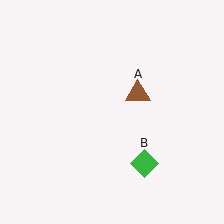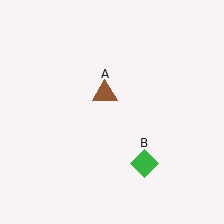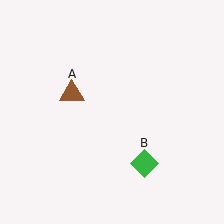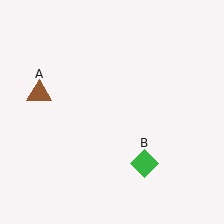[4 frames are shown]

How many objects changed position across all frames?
1 object changed position: brown triangle (object A).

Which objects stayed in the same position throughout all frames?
Green diamond (object B) remained stationary.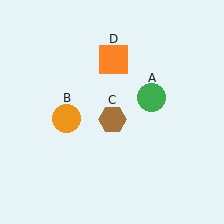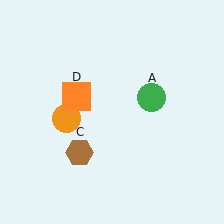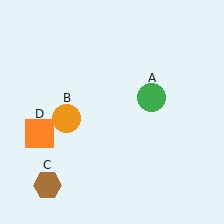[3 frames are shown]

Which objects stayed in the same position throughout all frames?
Green circle (object A) and orange circle (object B) remained stationary.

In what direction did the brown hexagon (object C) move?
The brown hexagon (object C) moved down and to the left.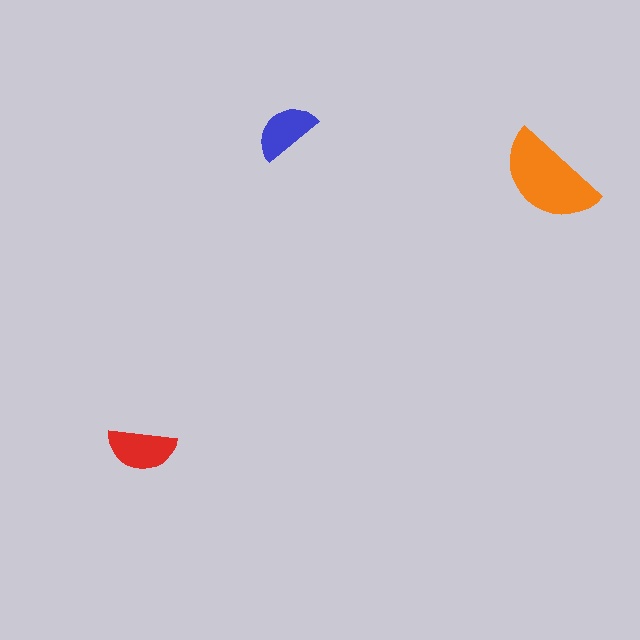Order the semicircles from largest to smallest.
the orange one, the red one, the blue one.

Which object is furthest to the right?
The orange semicircle is rightmost.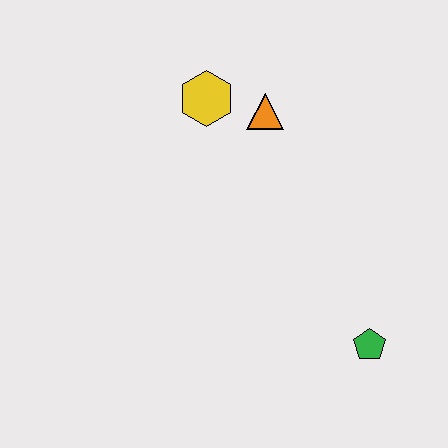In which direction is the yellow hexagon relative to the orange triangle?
The yellow hexagon is to the left of the orange triangle.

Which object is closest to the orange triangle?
The yellow hexagon is closest to the orange triangle.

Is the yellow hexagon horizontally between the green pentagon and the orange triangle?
No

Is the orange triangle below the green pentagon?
No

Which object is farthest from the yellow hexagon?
The green pentagon is farthest from the yellow hexagon.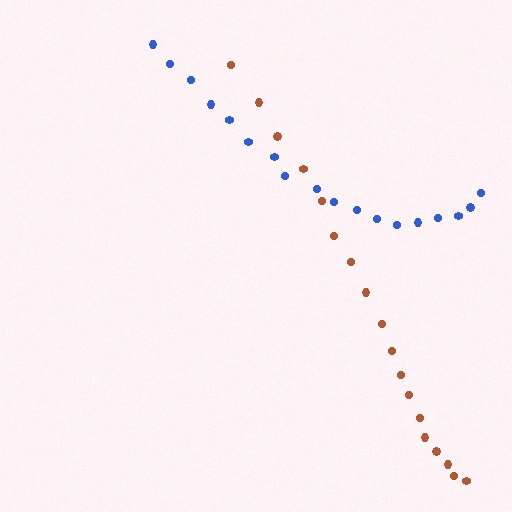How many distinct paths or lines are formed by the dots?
There are 2 distinct paths.